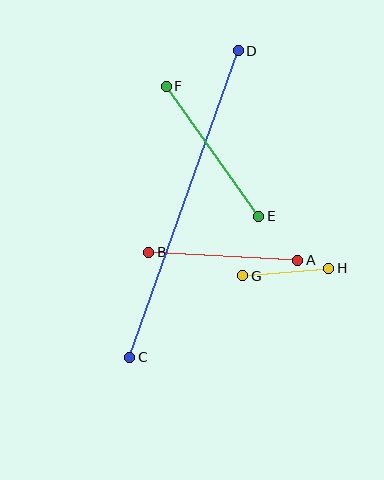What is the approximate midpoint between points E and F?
The midpoint is at approximately (212, 151) pixels.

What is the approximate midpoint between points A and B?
The midpoint is at approximately (223, 256) pixels.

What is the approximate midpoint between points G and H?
The midpoint is at approximately (286, 272) pixels.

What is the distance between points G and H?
The distance is approximately 86 pixels.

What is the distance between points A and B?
The distance is approximately 149 pixels.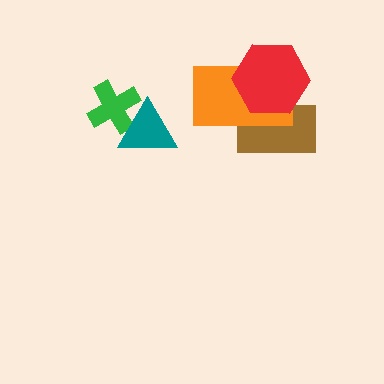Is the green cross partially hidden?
Yes, it is partially covered by another shape.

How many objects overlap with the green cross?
1 object overlaps with the green cross.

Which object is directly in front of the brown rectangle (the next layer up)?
The orange rectangle is directly in front of the brown rectangle.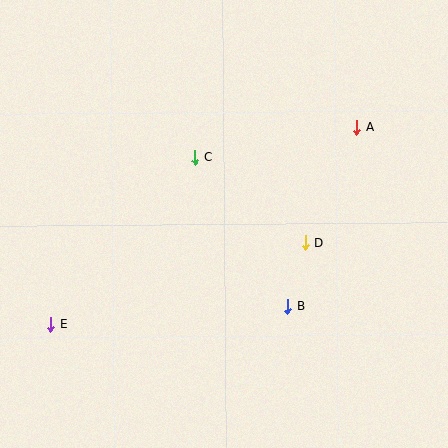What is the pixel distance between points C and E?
The distance between C and E is 221 pixels.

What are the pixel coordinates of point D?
Point D is at (305, 243).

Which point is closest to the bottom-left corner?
Point E is closest to the bottom-left corner.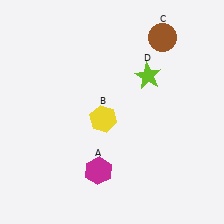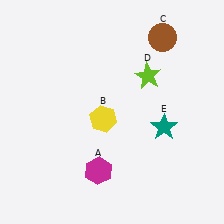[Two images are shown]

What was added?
A teal star (E) was added in Image 2.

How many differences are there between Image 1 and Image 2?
There is 1 difference between the two images.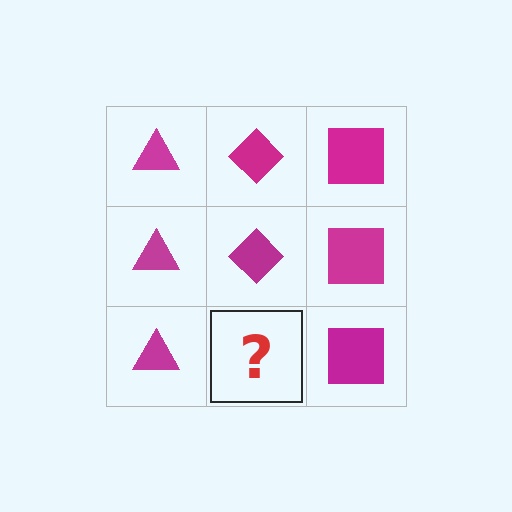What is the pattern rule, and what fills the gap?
The rule is that each column has a consistent shape. The gap should be filled with a magenta diamond.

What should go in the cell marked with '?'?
The missing cell should contain a magenta diamond.